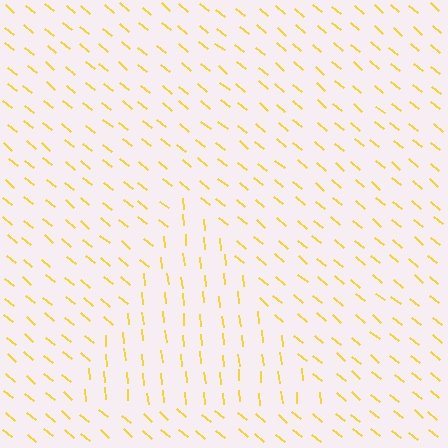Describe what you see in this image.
The image is filled with small yellow line segments. A triangle region in the image has lines oriented differently from the surrounding lines, creating a visible texture boundary.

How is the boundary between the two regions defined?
The boundary is defined purely by a change in line orientation (approximately 45 degrees difference). All lines are the same color and thickness.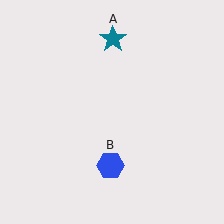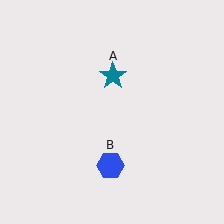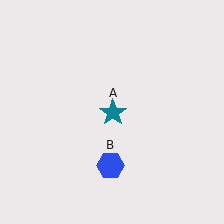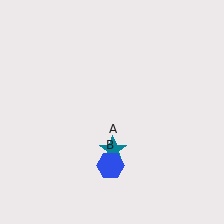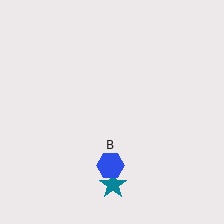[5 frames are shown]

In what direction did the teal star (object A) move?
The teal star (object A) moved down.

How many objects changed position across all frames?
1 object changed position: teal star (object A).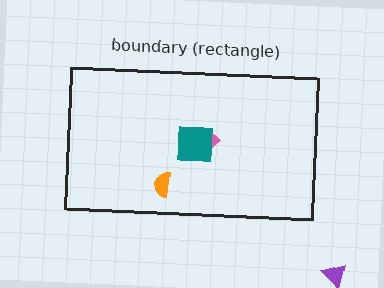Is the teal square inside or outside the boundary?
Inside.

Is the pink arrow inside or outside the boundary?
Inside.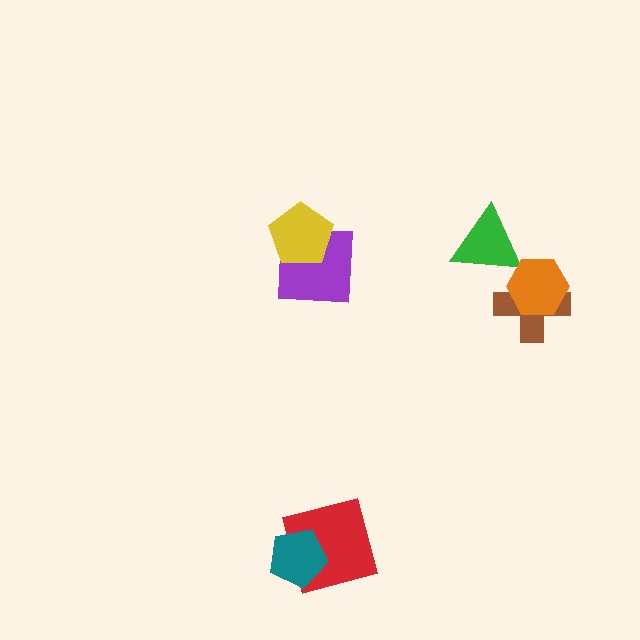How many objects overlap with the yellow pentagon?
1 object overlaps with the yellow pentagon.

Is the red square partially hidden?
Yes, it is partially covered by another shape.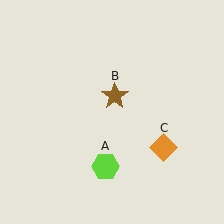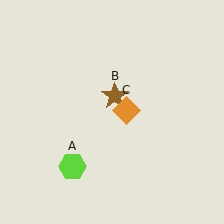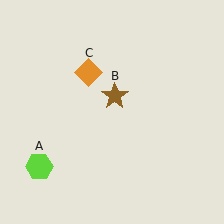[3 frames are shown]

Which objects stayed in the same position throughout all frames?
Brown star (object B) remained stationary.